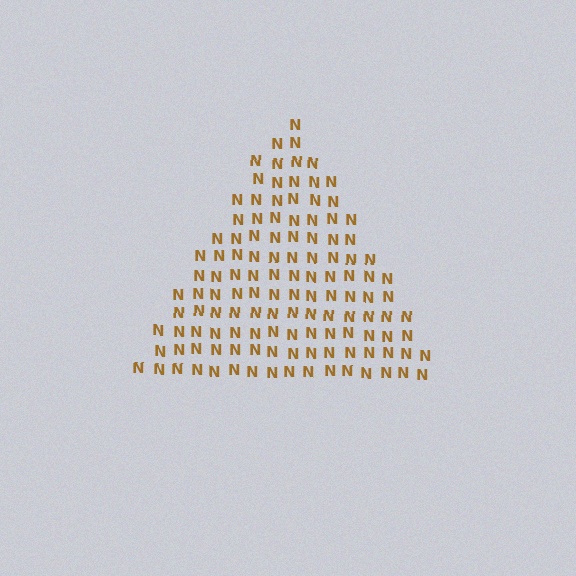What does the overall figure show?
The overall figure shows a triangle.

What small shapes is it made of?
It is made of small letter N's.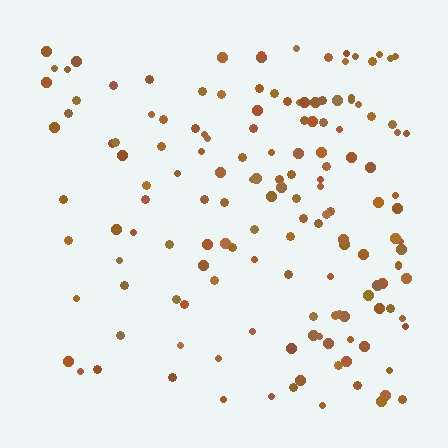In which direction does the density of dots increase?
From left to right, with the right side densest.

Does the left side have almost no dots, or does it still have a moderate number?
Still a moderate number, just noticeably fewer than the right.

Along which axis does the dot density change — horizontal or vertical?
Horizontal.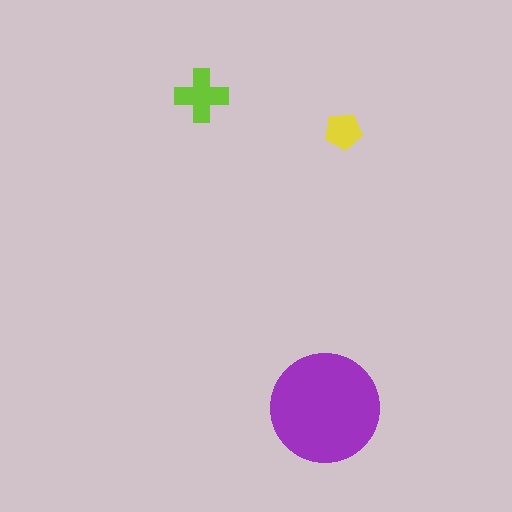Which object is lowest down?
The purple circle is bottommost.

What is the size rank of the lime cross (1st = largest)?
2nd.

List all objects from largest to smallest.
The purple circle, the lime cross, the yellow pentagon.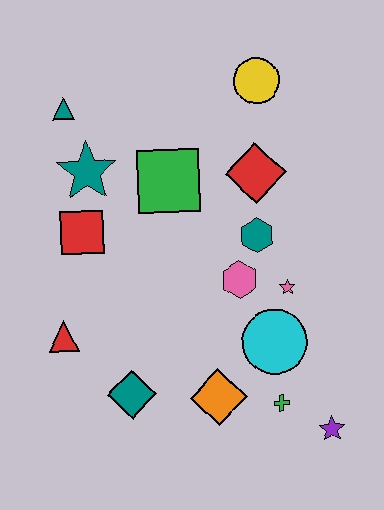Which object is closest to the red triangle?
The teal diamond is closest to the red triangle.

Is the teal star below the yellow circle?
Yes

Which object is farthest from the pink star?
The teal triangle is farthest from the pink star.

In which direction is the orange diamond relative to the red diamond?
The orange diamond is below the red diamond.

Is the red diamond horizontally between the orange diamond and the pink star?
Yes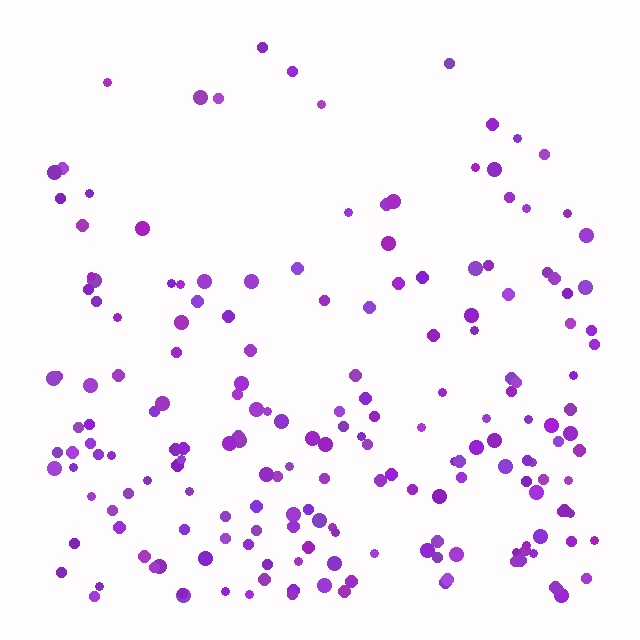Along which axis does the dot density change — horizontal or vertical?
Vertical.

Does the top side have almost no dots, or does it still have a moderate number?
Still a moderate number, just noticeably fewer than the bottom.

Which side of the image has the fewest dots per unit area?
The top.